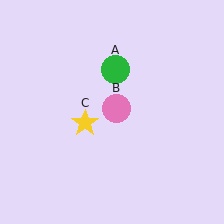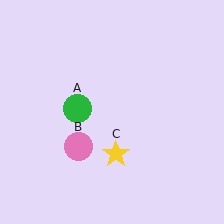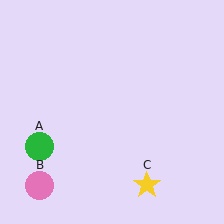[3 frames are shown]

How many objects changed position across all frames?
3 objects changed position: green circle (object A), pink circle (object B), yellow star (object C).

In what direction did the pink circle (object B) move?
The pink circle (object B) moved down and to the left.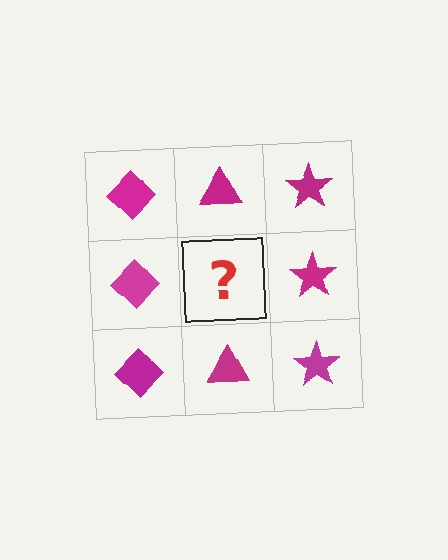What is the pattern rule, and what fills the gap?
The rule is that each column has a consistent shape. The gap should be filled with a magenta triangle.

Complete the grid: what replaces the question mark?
The question mark should be replaced with a magenta triangle.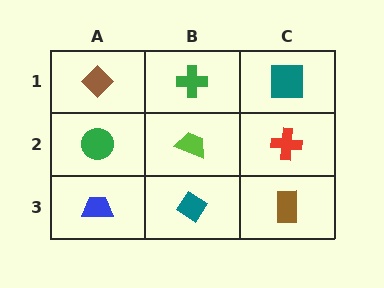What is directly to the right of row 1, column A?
A green cross.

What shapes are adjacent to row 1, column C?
A red cross (row 2, column C), a green cross (row 1, column B).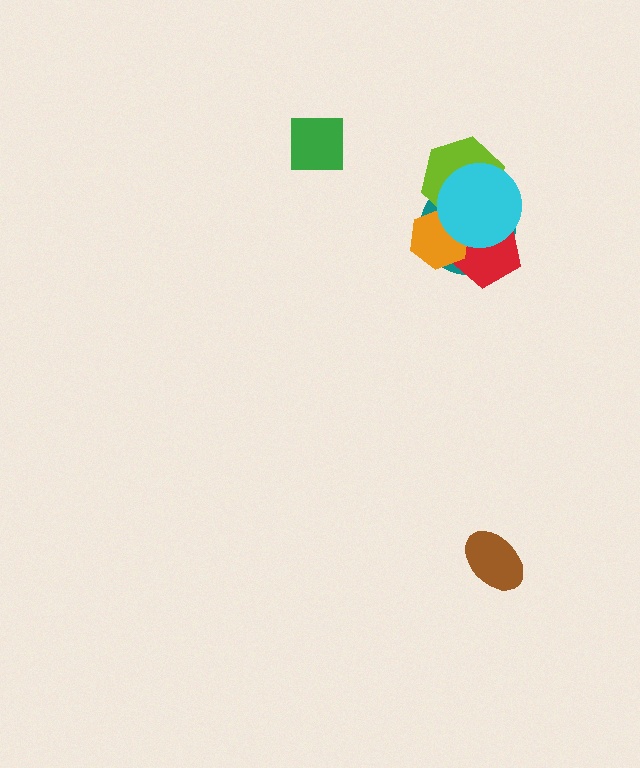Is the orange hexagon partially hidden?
Yes, it is partially covered by another shape.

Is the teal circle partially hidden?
Yes, it is partially covered by another shape.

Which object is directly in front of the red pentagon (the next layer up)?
The orange hexagon is directly in front of the red pentagon.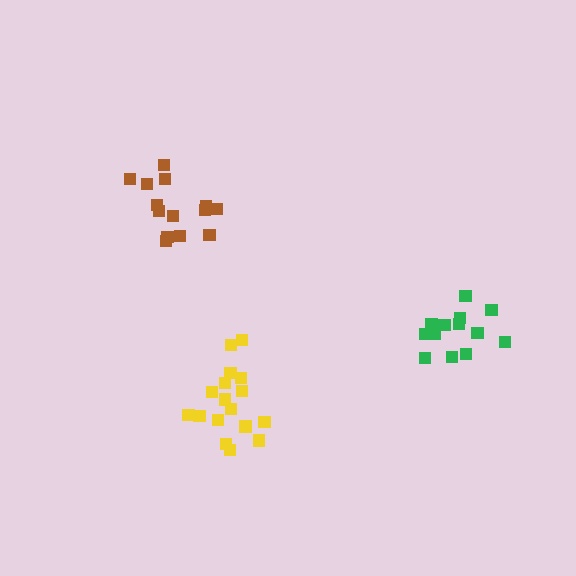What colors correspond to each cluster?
The clusters are colored: brown, green, yellow.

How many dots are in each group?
Group 1: 14 dots, Group 2: 13 dots, Group 3: 17 dots (44 total).